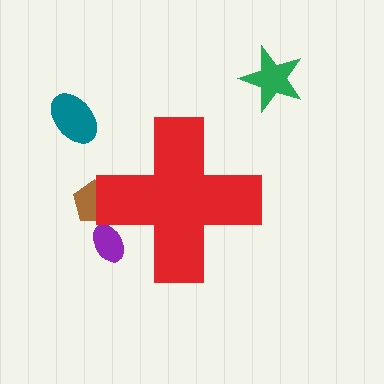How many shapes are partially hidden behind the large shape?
2 shapes are partially hidden.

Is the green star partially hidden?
No, the green star is fully visible.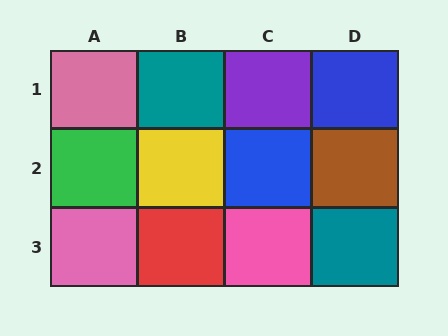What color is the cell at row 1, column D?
Blue.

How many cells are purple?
1 cell is purple.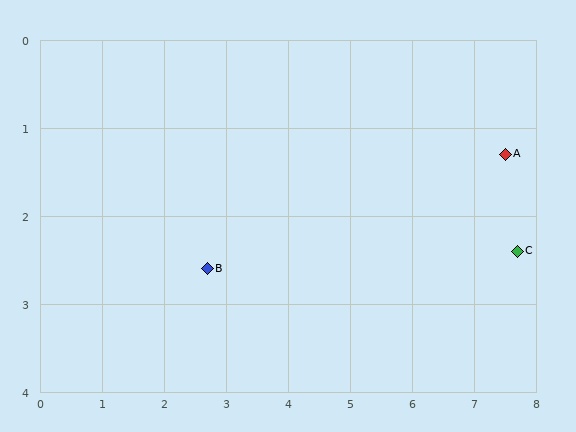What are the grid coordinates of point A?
Point A is at approximately (7.5, 1.3).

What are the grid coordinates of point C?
Point C is at approximately (7.7, 2.4).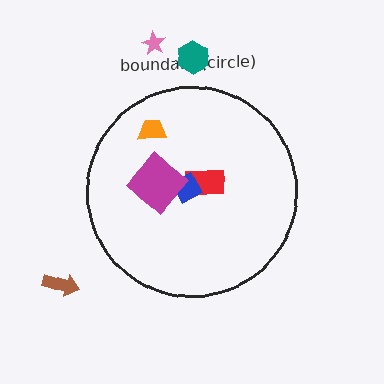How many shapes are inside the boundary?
4 inside, 3 outside.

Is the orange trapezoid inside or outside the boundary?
Inside.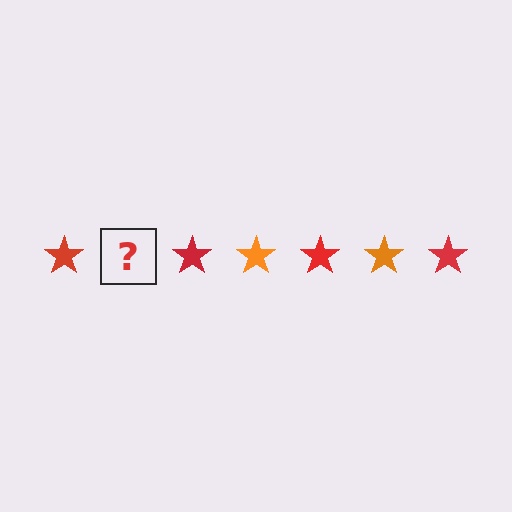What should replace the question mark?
The question mark should be replaced with an orange star.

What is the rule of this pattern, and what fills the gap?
The rule is that the pattern cycles through red, orange stars. The gap should be filled with an orange star.